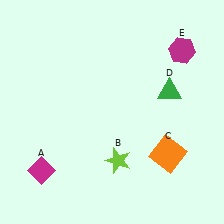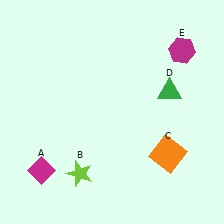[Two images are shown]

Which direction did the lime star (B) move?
The lime star (B) moved left.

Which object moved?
The lime star (B) moved left.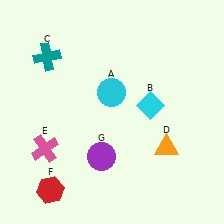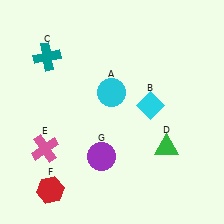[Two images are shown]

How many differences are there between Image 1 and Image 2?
There is 1 difference between the two images.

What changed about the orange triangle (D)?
In Image 1, D is orange. In Image 2, it changed to green.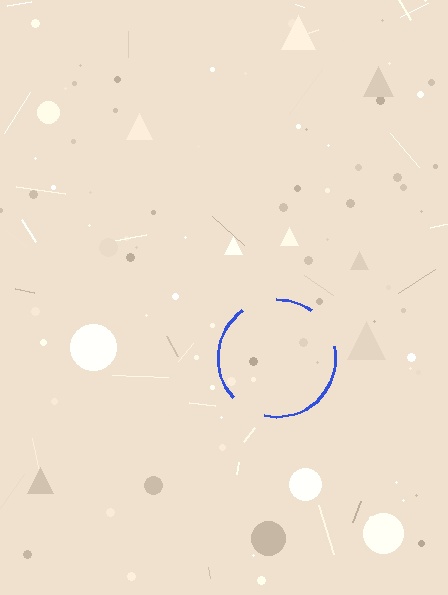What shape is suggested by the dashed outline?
The dashed outline suggests a circle.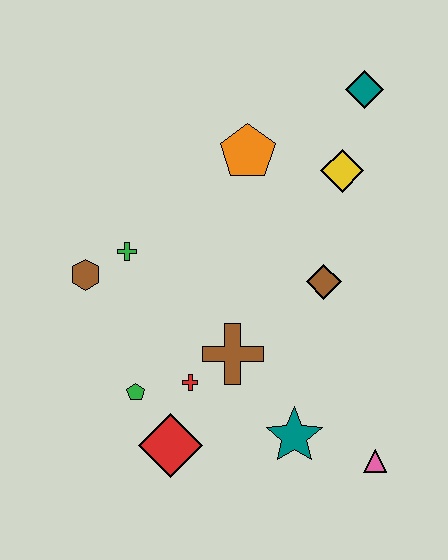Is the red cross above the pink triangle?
Yes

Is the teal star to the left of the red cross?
No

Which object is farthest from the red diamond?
The teal diamond is farthest from the red diamond.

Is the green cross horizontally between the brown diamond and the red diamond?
No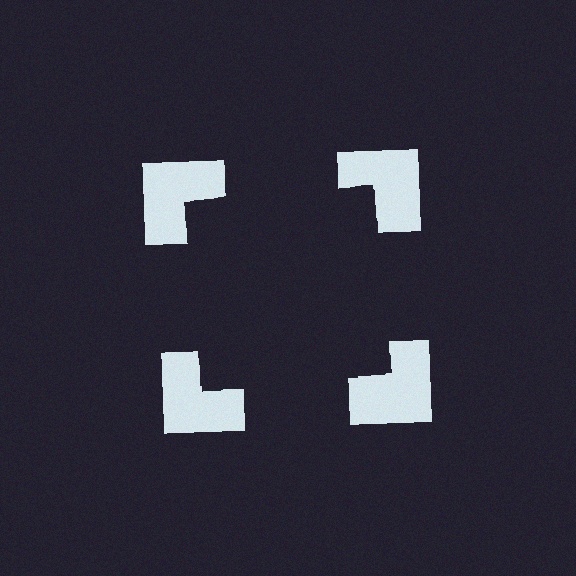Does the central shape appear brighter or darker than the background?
It typically appears slightly darker than the background, even though no actual brightness change is drawn.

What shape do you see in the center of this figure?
An illusory square — its edges are inferred from the aligned wedge cuts in the notched squares, not physically drawn.